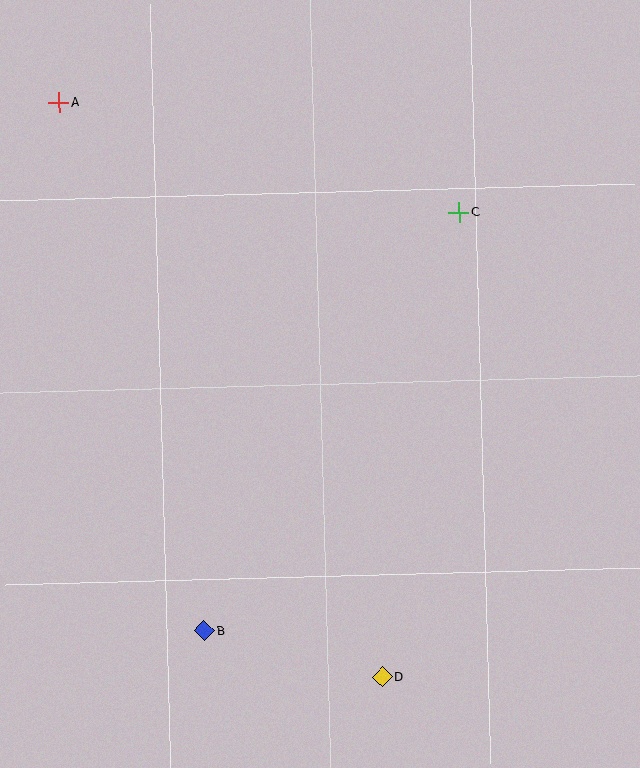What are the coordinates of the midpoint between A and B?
The midpoint between A and B is at (132, 367).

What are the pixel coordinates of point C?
Point C is at (459, 213).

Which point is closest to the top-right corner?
Point C is closest to the top-right corner.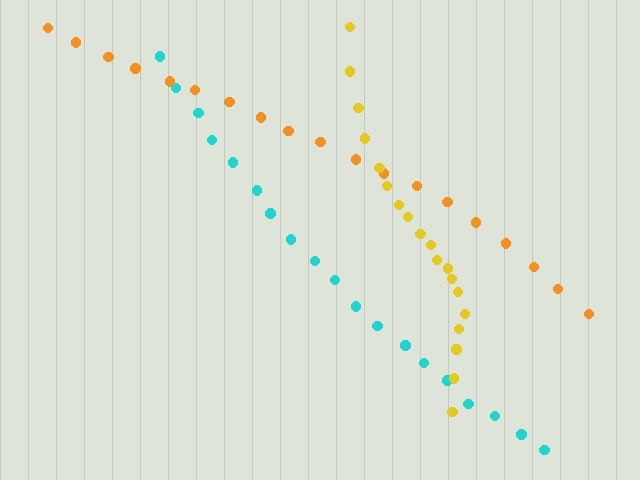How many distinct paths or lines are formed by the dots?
There are 3 distinct paths.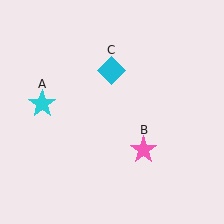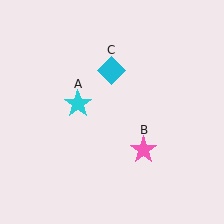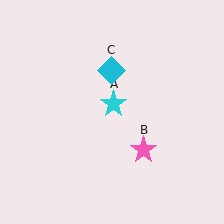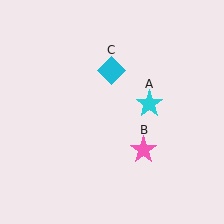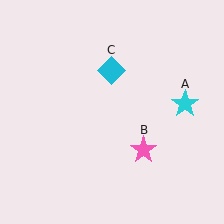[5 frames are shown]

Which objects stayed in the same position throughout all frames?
Pink star (object B) and cyan diamond (object C) remained stationary.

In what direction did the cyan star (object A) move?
The cyan star (object A) moved right.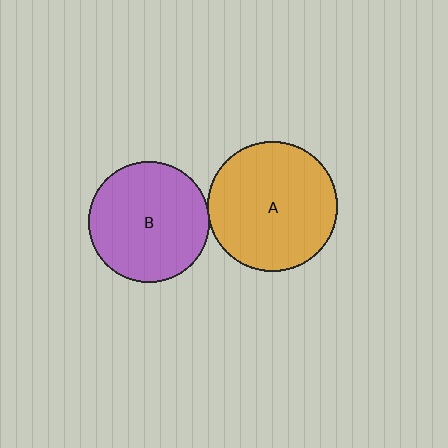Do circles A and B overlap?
Yes.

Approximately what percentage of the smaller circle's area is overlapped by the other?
Approximately 5%.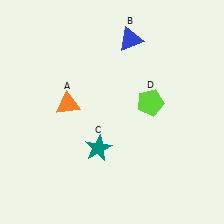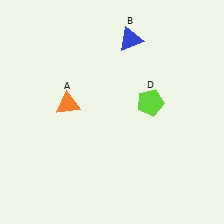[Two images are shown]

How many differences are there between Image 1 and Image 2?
There is 1 difference between the two images.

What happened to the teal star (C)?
The teal star (C) was removed in Image 2. It was in the bottom-left area of Image 1.